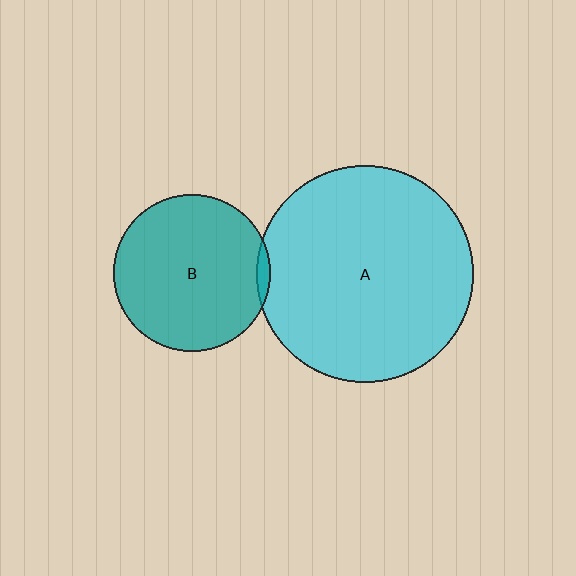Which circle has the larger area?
Circle A (cyan).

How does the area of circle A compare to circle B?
Approximately 1.9 times.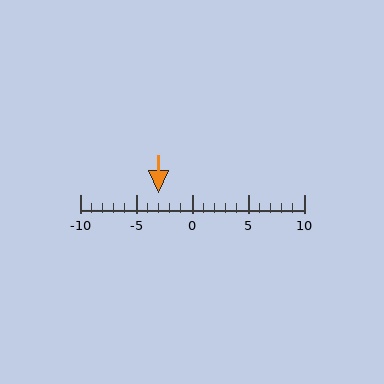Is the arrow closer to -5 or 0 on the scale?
The arrow is closer to -5.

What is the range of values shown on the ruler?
The ruler shows values from -10 to 10.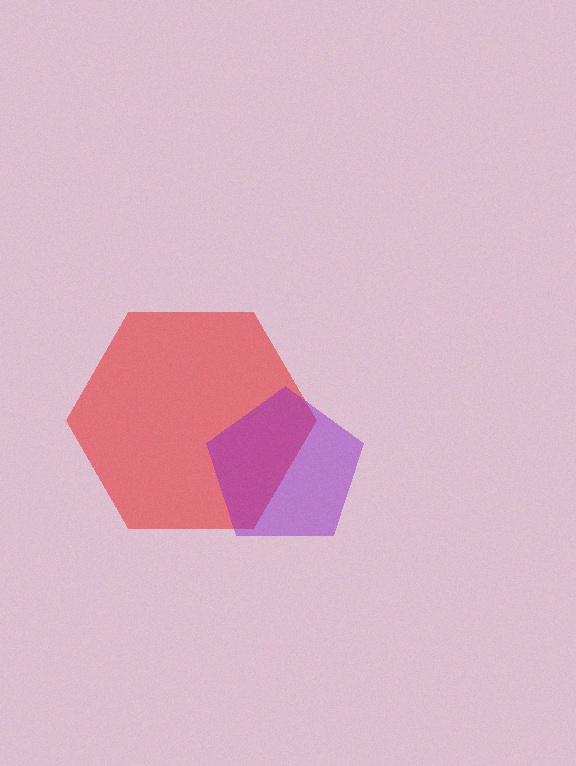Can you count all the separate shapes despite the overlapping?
Yes, there are 2 separate shapes.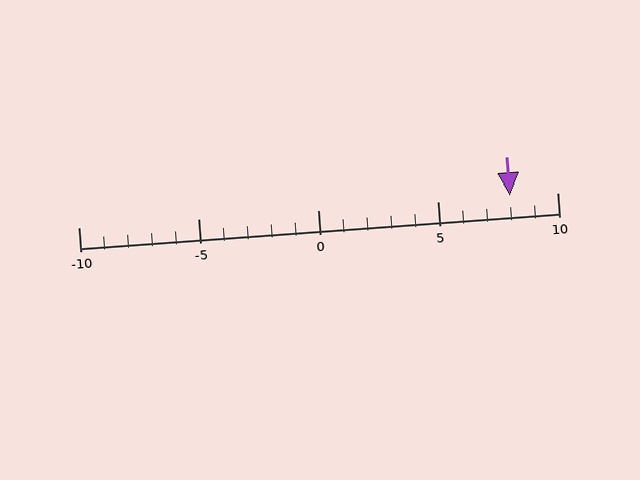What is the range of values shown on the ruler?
The ruler shows values from -10 to 10.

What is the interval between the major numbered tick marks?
The major tick marks are spaced 5 units apart.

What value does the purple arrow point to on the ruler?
The purple arrow points to approximately 8.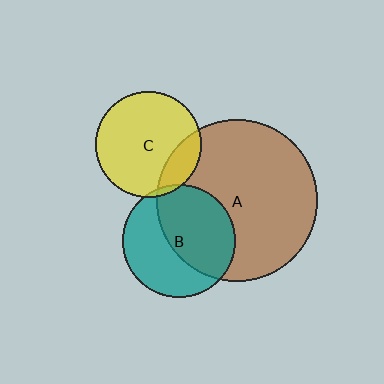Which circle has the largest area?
Circle A (brown).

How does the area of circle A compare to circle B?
Approximately 2.1 times.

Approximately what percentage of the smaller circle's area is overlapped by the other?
Approximately 5%.